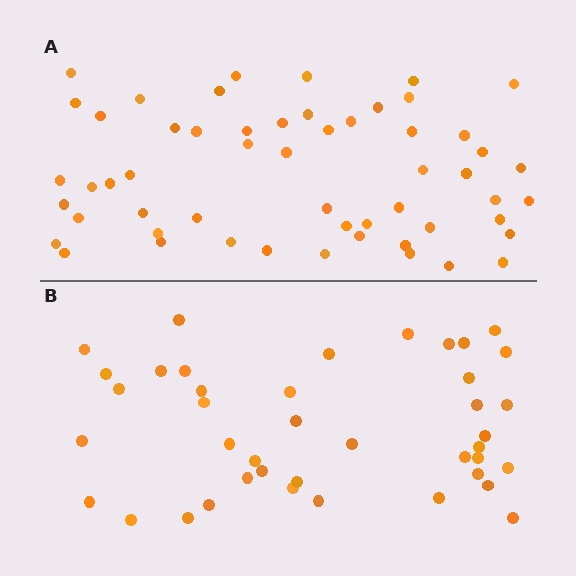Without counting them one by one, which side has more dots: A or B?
Region A (the top region) has more dots.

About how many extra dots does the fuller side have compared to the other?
Region A has approximately 15 more dots than region B.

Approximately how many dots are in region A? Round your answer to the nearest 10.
About 60 dots. (The exact count is 55, which rounds to 60.)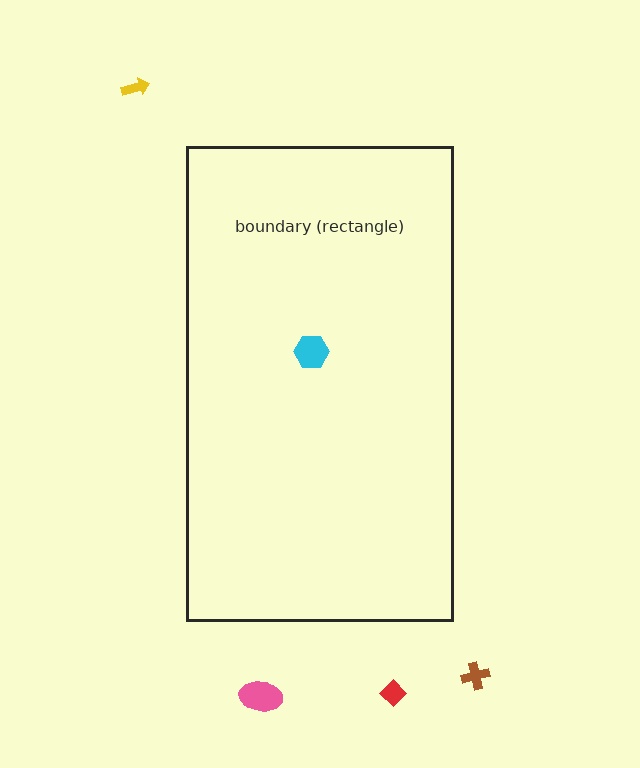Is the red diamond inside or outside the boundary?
Outside.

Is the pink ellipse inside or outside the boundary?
Outside.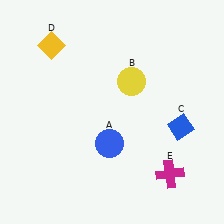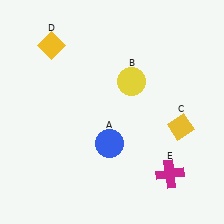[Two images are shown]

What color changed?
The diamond (C) changed from blue in Image 1 to yellow in Image 2.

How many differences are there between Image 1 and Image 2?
There is 1 difference between the two images.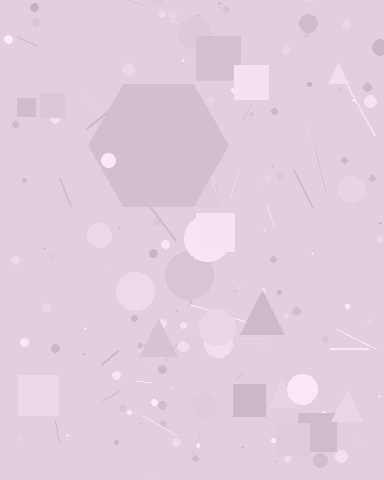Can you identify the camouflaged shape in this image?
The camouflaged shape is a hexagon.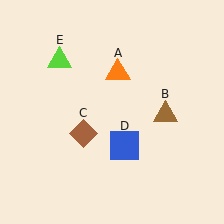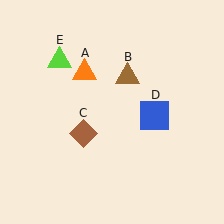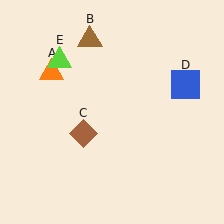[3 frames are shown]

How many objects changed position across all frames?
3 objects changed position: orange triangle (object A), brown triangle (object B), blue square (object D).